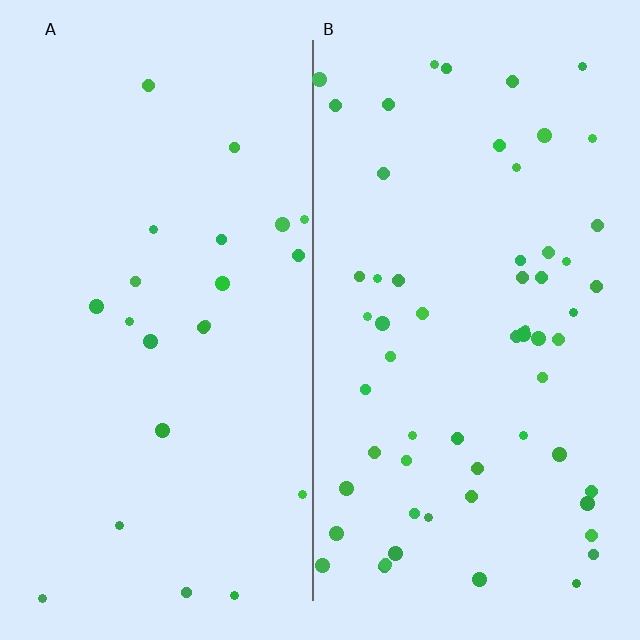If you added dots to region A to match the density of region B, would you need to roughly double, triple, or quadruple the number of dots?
Approximately triple.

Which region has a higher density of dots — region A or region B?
B (the right).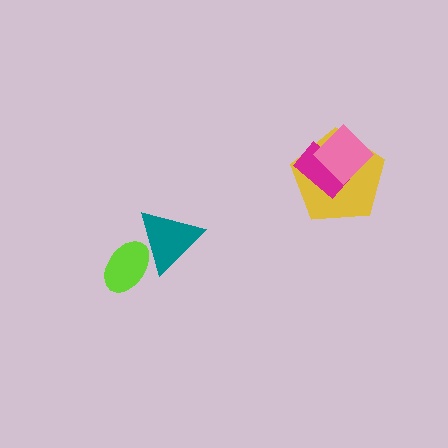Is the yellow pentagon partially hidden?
Yes, it is partially covered by another shape.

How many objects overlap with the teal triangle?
1 object overlaps with the teal triangle.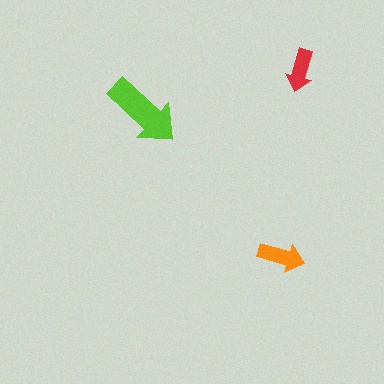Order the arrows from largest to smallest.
the lime one, the orange one, the red one.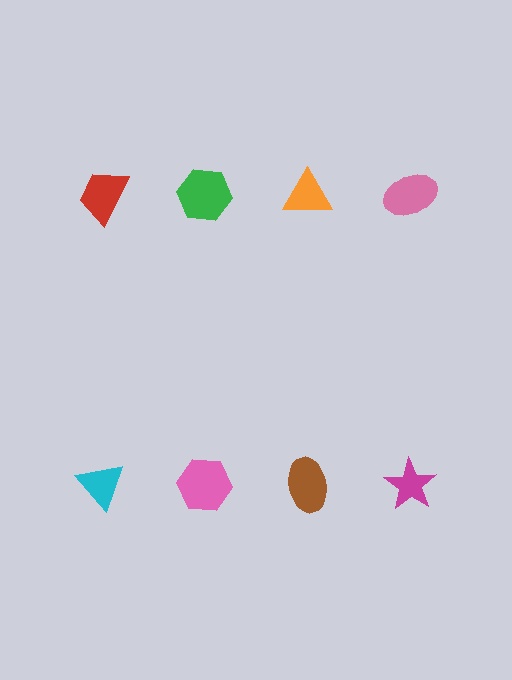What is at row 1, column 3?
An orange triangle.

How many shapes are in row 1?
4 shapes.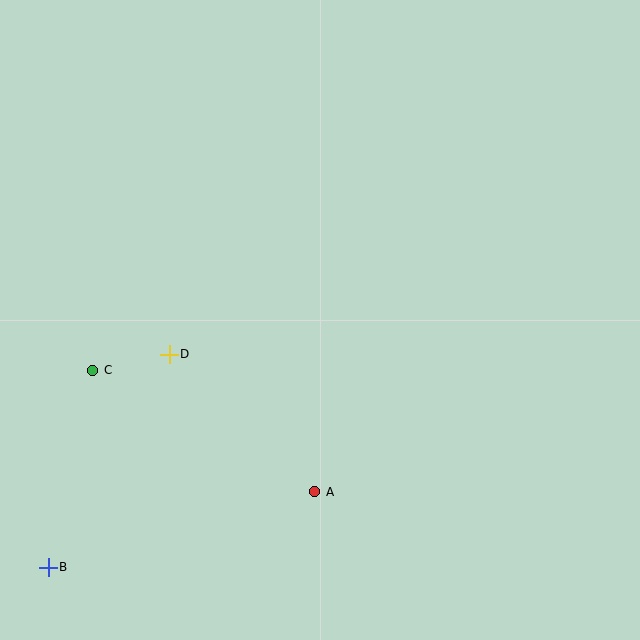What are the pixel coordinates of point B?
Point B is at (48, 567).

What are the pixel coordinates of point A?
Point A is at (315, 492).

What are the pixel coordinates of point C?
Point C is at (93, 370).